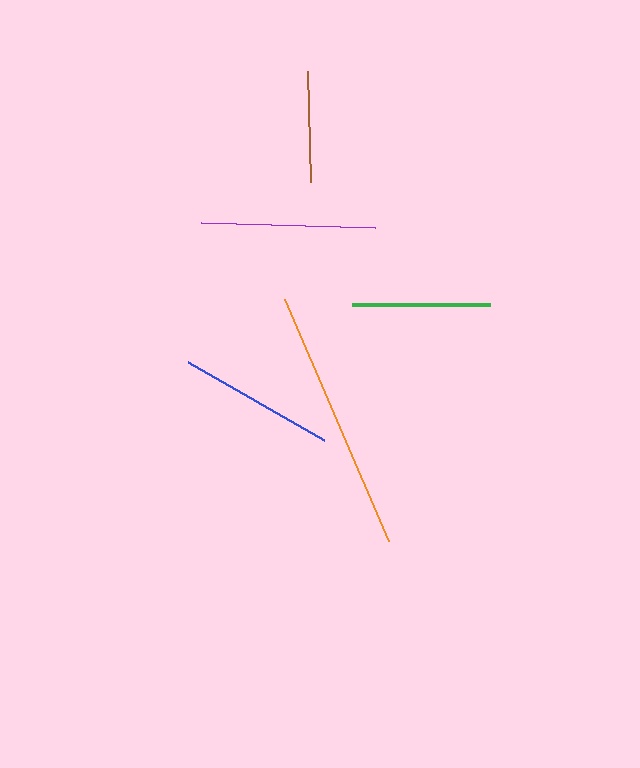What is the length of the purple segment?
The purple segment is approximately 174 pixels long.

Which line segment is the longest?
The orange line is the longest at approximately 264 pixels.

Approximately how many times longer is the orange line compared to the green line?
The orange line is approximately 1.9 times the length of the green line.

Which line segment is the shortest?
The brown line is the shortest at approximately 111 pixels.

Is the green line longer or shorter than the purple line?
The purple line is longer than the green line.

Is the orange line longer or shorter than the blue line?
The orange line is longer than the blue line.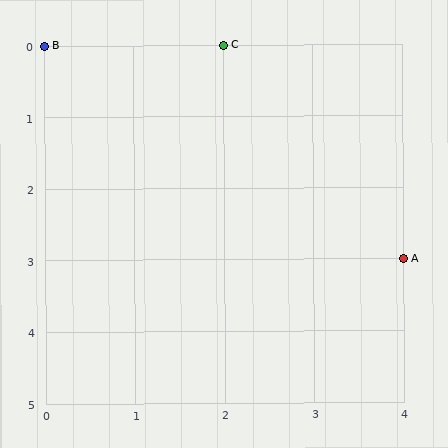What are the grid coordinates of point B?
Point B is at grid coordinates (0, 0).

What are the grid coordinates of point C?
Point C is at grid coordinates (2, 0).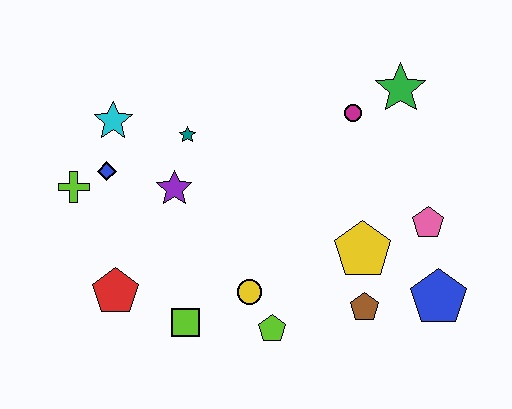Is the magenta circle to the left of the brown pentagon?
Yes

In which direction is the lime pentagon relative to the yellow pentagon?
The lime pentagon is to the left of the yellow pentagon.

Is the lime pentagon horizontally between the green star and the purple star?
Yes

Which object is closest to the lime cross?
The blue diamond is closest to the lime cross.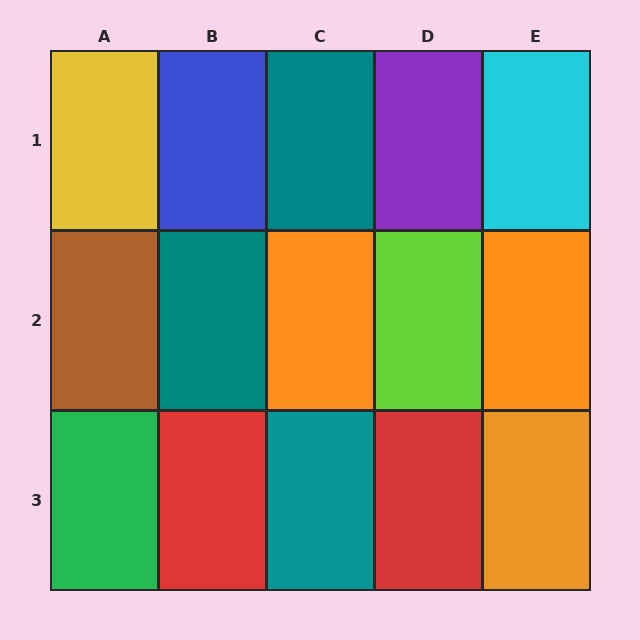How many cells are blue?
1 cell is blue.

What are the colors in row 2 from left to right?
Brown, teal, orange, lime, orange.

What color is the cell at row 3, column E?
Orange.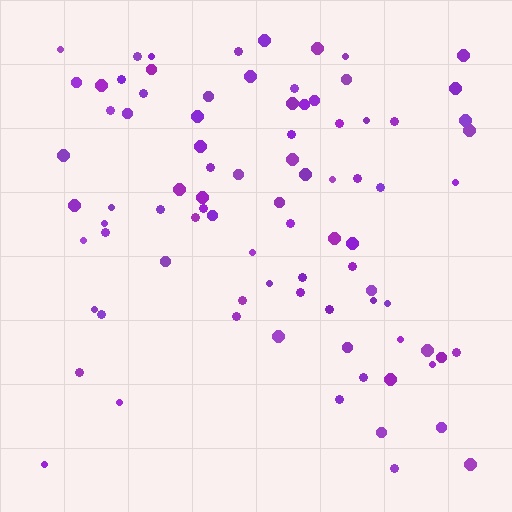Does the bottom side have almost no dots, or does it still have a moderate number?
Still a moderate number, just noticeably fewer than the top.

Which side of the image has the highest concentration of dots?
The top.